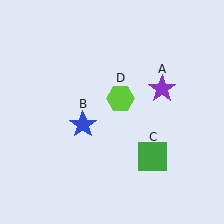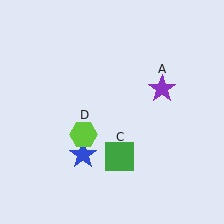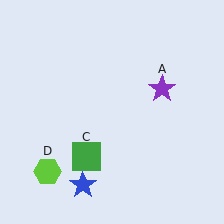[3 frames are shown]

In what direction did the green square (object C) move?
The green square (object C) moved left.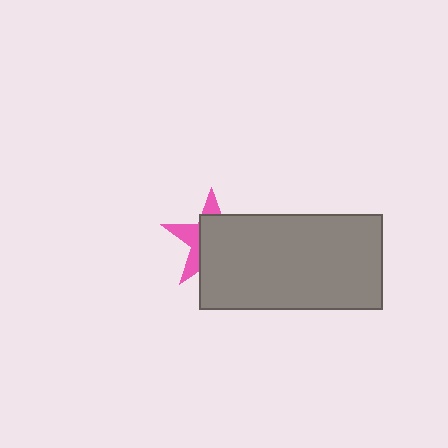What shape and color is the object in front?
The object in front is a gray rectangle.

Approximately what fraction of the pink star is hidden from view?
Roughly 64% of the pink star is hidden behind the gray rectangle.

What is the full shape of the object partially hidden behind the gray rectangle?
The partially hidden object is a pink star.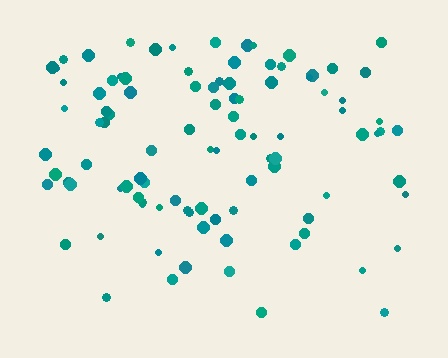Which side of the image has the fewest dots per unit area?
The bottom.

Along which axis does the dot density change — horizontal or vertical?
Vertical.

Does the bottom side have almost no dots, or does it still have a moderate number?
Still a moderate number, just noticeably fewer than the top.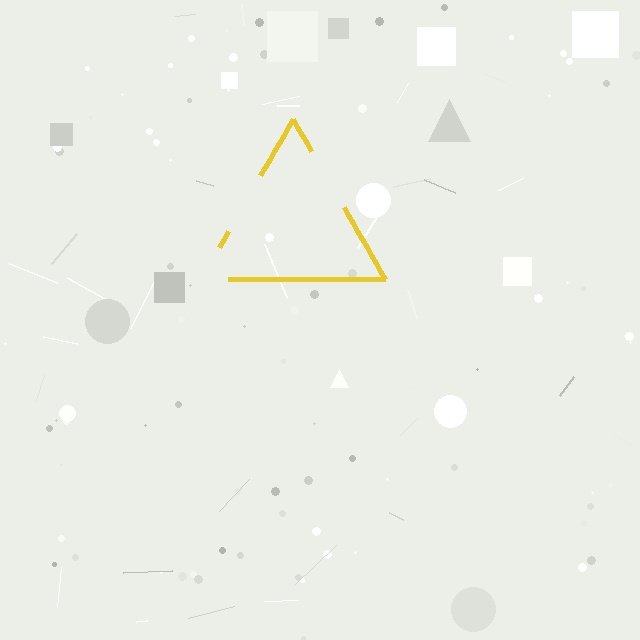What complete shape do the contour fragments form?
The contour fragments form a triangle.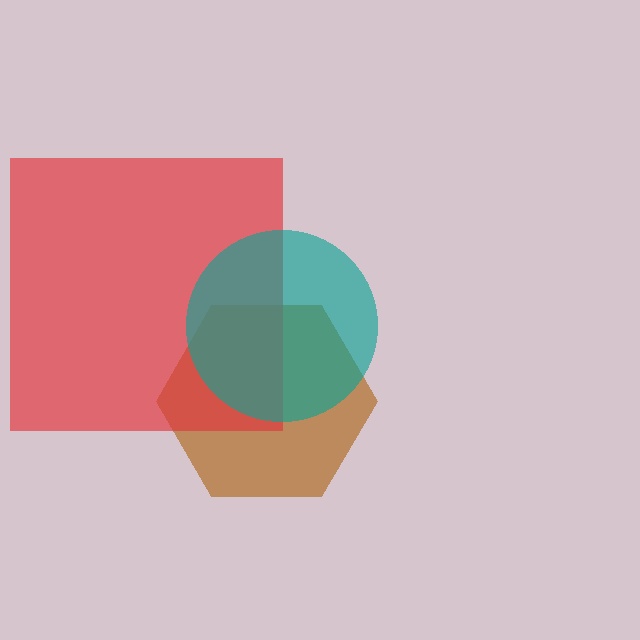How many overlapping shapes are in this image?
There are 3 overlapping shapes in the image.